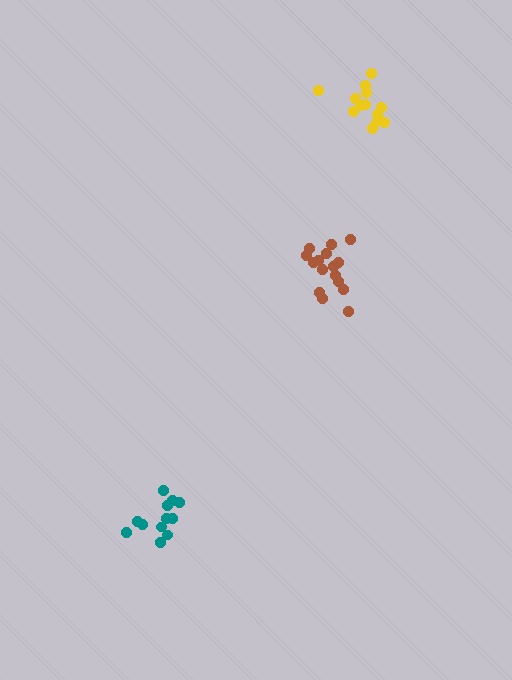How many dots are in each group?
Group 1: 12 dots, Group 2: 14 dots, Group 3: 16 dots (42 total).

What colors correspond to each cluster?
The clusters are colored: teal, yellow, brown.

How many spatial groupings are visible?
There are 3 spatial groupings.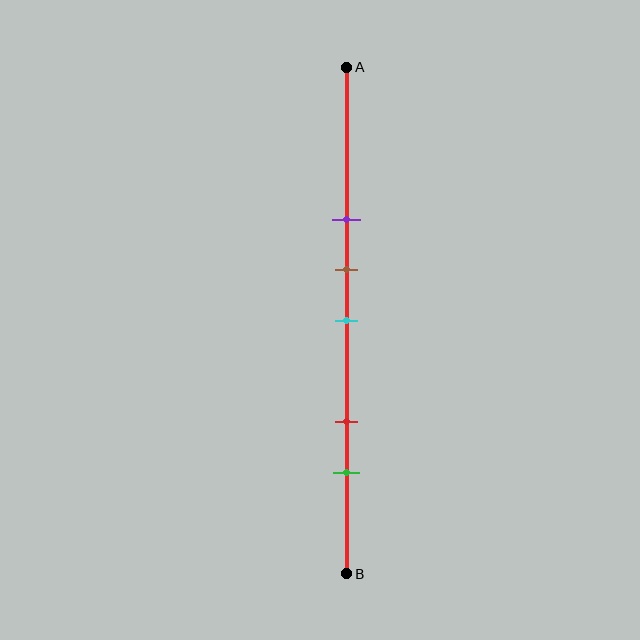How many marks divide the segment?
There are 5 marks dividing the segment.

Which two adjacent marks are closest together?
The brown and cyan marks are the closest adjacent pair.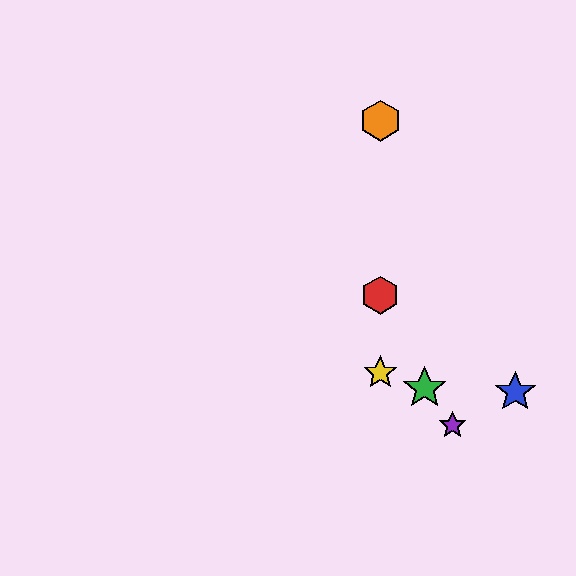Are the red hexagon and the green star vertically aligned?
No, the red hexagon is at x≈380 and the green star is at x≈425.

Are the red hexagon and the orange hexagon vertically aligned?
Yes, both are at x≈380.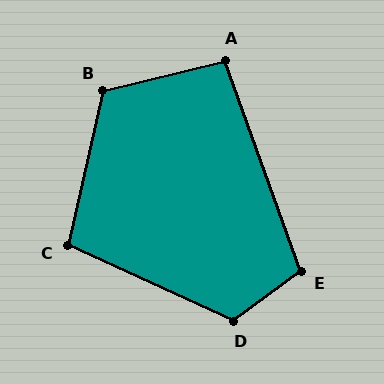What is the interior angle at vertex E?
Approximately 106 degrees (obtuse).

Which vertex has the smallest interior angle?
A, at approximately 96 degrees.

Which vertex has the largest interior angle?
D, at approximately 119 degrees.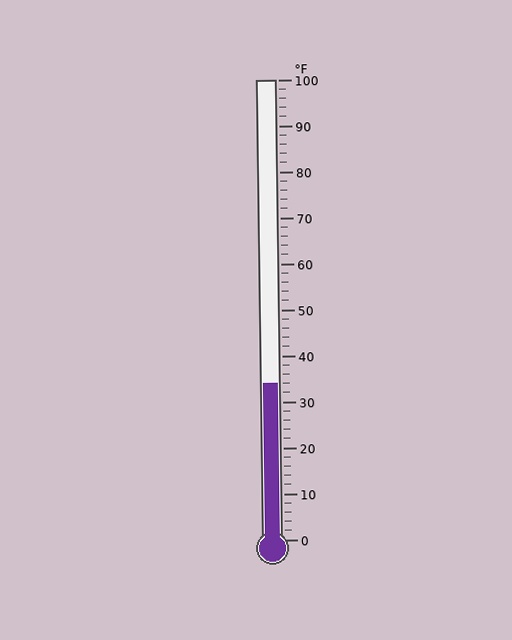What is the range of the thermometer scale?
The thermometer scale ranges from 0°F to 100°F.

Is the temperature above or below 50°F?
The temperature is below 50°F.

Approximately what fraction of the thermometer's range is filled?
The thermometer is filled to approximately 35% of its range.